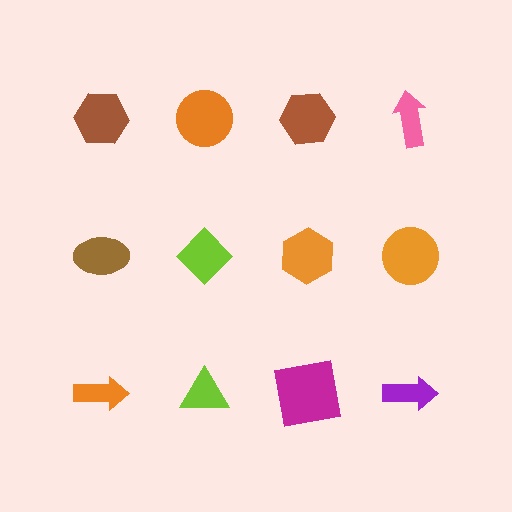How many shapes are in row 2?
4 shapes.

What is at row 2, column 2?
A lime diamond.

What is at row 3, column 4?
A purple arrow.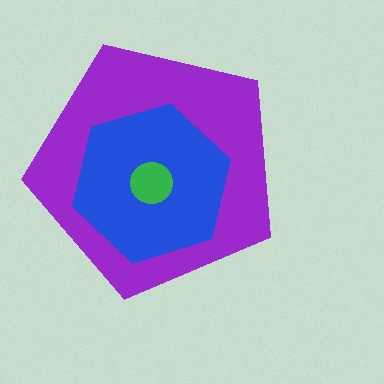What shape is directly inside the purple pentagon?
The blue hexagon.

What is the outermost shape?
The purple pentagon.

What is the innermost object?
The green circle.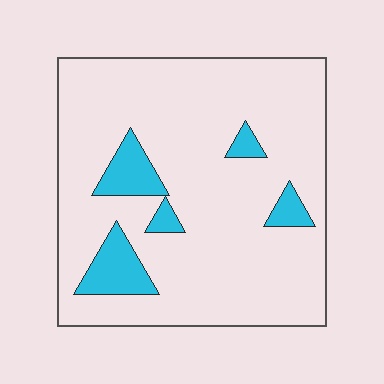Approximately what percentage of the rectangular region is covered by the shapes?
Approximately 10%.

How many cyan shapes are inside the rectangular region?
5.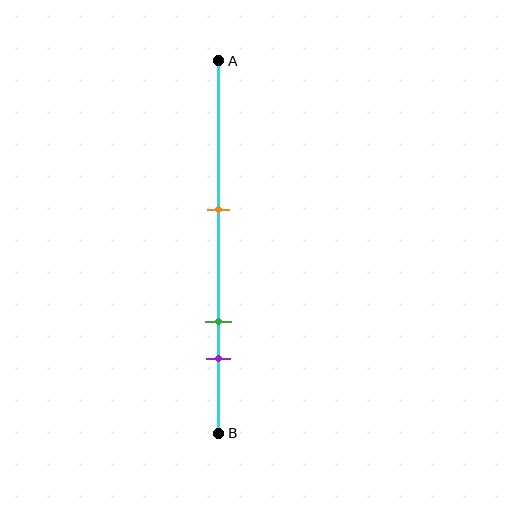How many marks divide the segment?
There are 3 marks dividing the segment.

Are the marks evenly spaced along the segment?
No, the marks are not evenly spaced.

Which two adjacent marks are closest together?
The green and purple marks are the closest adjacent pair.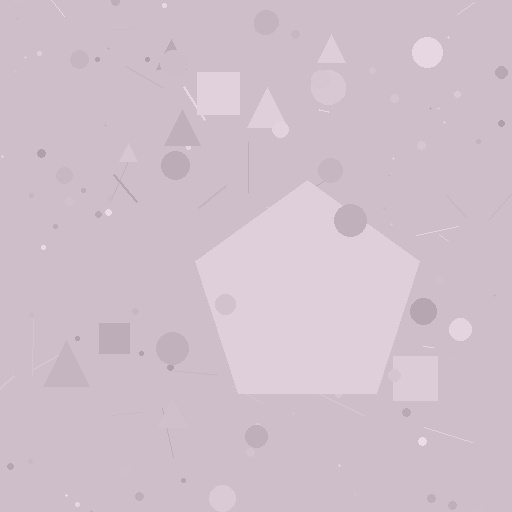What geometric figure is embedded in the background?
A pentagon is embedded in the background.